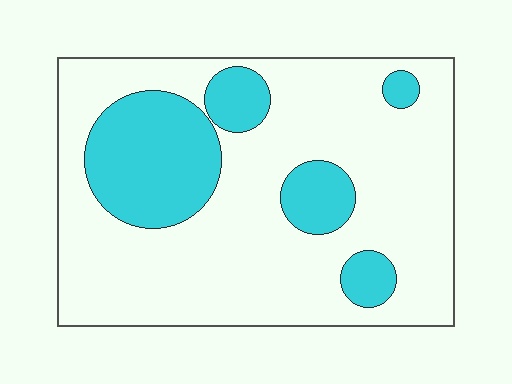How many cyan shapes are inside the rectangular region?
5.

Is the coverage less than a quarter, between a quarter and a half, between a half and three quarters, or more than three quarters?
Less than a quarter.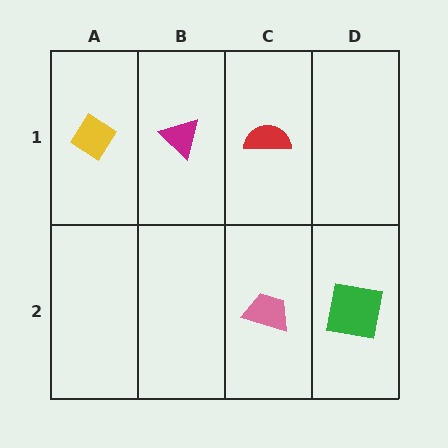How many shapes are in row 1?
3 shapes.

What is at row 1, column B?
A magenta triangle.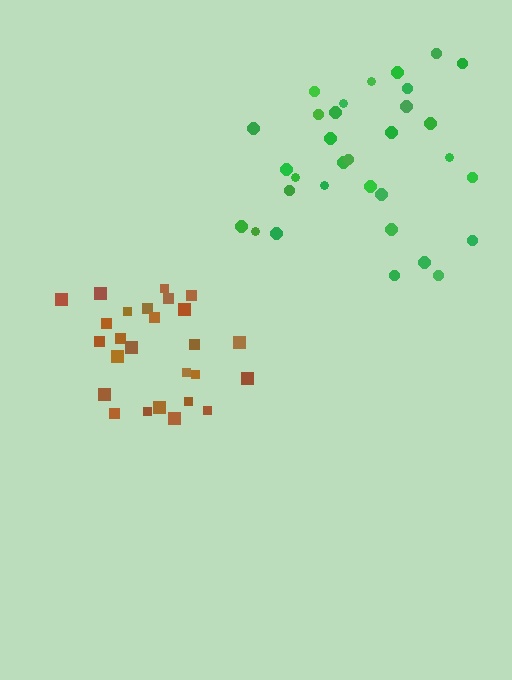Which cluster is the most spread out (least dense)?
Green.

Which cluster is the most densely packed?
Brown.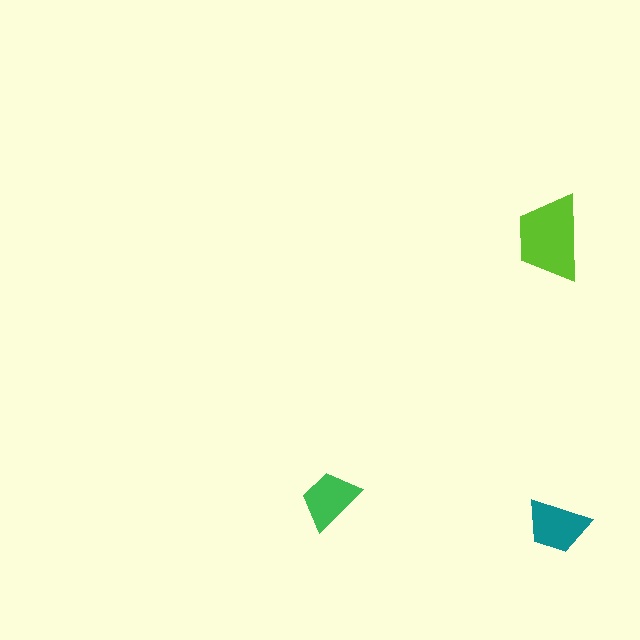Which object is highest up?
The lime trapezoid is topmost.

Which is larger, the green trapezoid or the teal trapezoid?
The teal one.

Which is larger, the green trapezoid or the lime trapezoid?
The lime one.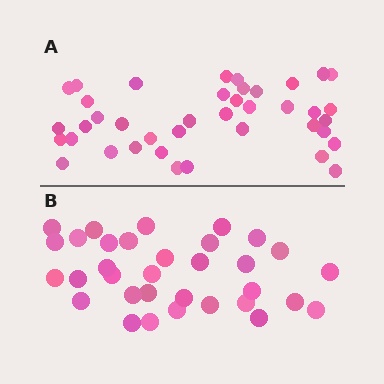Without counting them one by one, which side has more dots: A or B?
Region A (the top region) has more dots.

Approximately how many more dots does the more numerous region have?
Region A has roughly 8 or so more dots than region B.